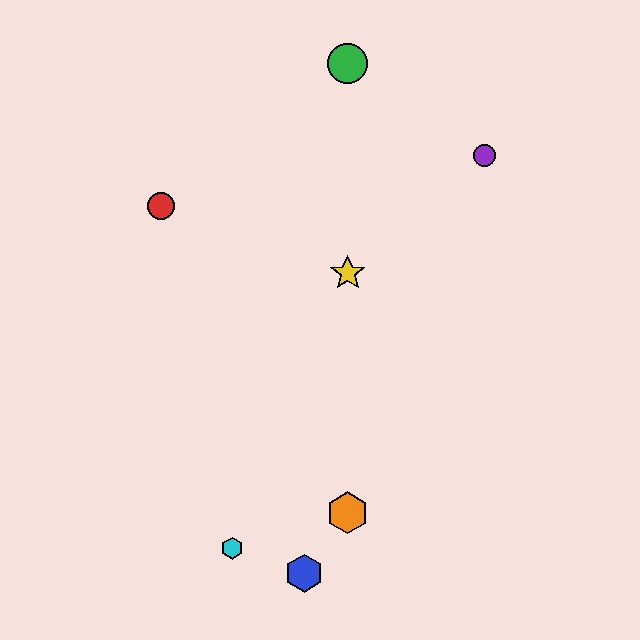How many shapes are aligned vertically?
3 shapes (the green circle, the yellow star, the orange hexagon) are aligned vertically.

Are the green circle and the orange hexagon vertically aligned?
Yes, both are at x≈348.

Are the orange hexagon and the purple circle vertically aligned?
No, the orange hexagon is at x≈348 and the purple circle is at x≈485.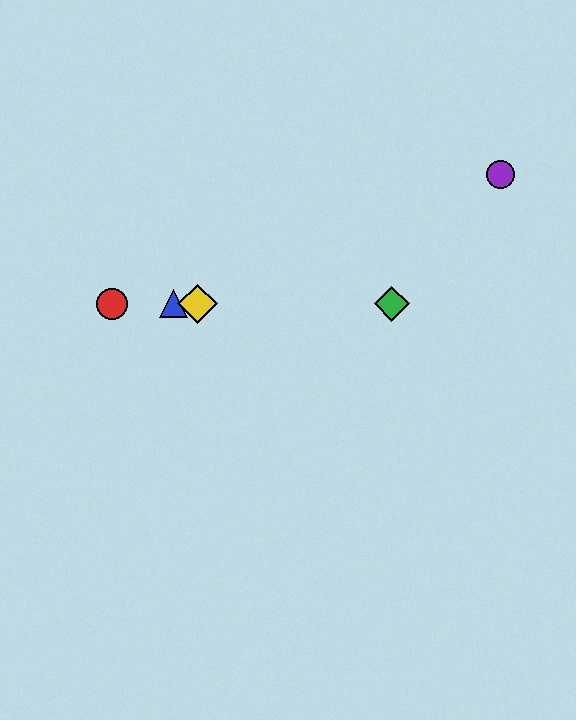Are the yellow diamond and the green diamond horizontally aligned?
Yes, both are at y≈304.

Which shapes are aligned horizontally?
The red circle, the blue triangle, the green diamond, the yellow diamond are aligned horizontally.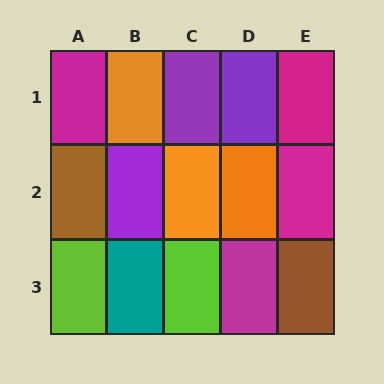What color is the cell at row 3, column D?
Magenta.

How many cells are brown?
2 cells are brown.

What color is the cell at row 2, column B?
Purple.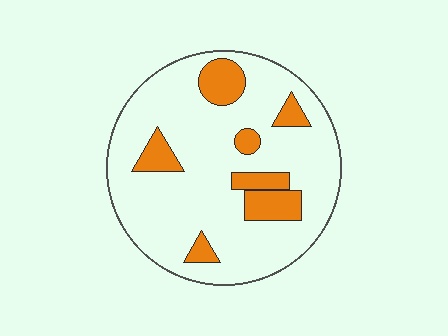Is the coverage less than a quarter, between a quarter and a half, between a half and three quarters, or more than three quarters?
Less than a quarter.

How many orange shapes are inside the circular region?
7.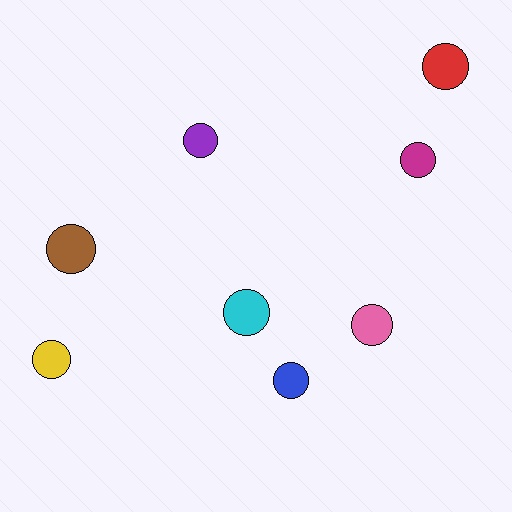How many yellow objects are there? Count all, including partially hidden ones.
There is 1 yellow object.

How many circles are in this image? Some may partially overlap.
There are 8 circles.